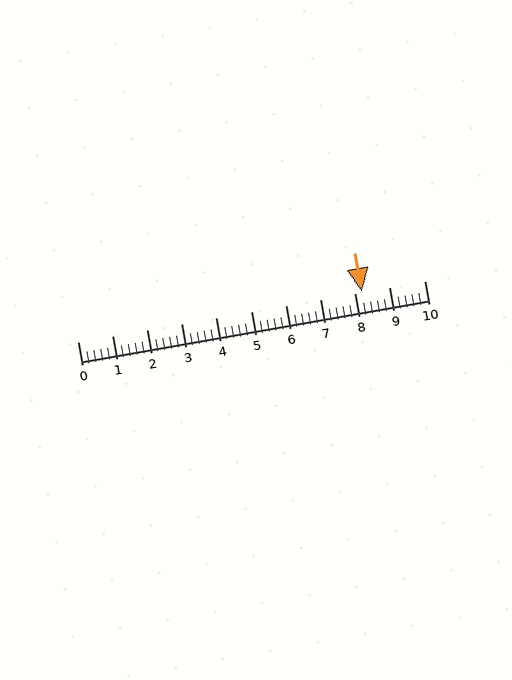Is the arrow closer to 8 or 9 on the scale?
The arrow is closer to 8.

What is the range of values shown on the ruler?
The ruler shows values from 0 to 10.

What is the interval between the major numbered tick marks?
The major tick marks are spaced 1 units apart.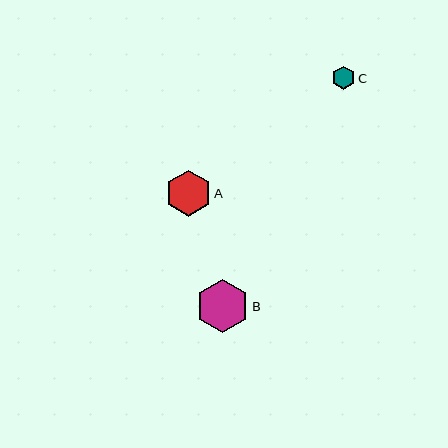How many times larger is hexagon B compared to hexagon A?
Hexagon B is approximately 1.1 times the size of hexagon A.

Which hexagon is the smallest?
Hexagon C is the smallest with a size of approximately 23 pixels.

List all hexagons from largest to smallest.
From largest to smallest: B, A, C.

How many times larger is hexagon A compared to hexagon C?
Hexagon A is approximately 2.0 times the size of hexagon C.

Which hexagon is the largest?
Hexagon B is the largest with a size of approximately 53 pixels.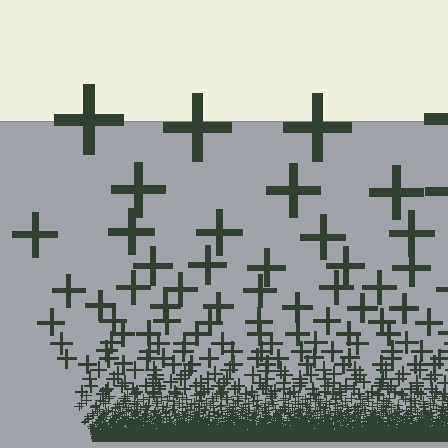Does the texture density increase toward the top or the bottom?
Density increases toward the bottom.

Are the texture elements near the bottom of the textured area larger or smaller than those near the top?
Smaller. The gradient is inverted — elements near the bottom are smaller and denser.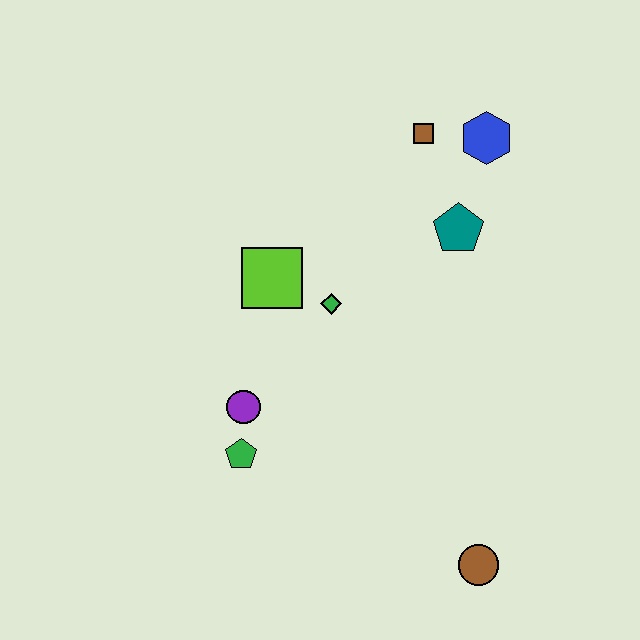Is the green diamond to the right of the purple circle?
Yes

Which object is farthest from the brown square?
The brown circle is farthest from the brown square.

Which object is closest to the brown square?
The blue hexagon is closest to the brown square.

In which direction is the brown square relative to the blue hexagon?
The brown square is to the left of the blue hexagon.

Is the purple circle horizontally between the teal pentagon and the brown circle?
No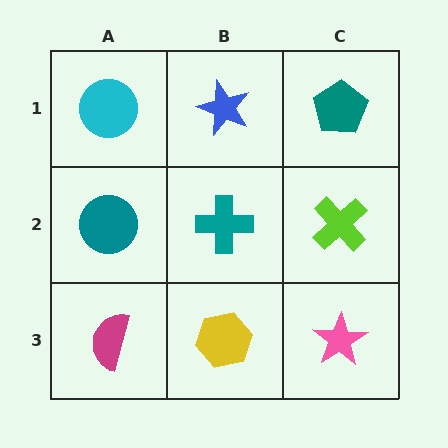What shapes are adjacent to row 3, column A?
A teal circle (row 2, column A), a yellow hexagon (row 3, column B).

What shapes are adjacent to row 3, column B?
A teal cross (row 2, column B), a magenta semicircle (row 3, column A), a pink star (row 3, column C).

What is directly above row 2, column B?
A blue star.